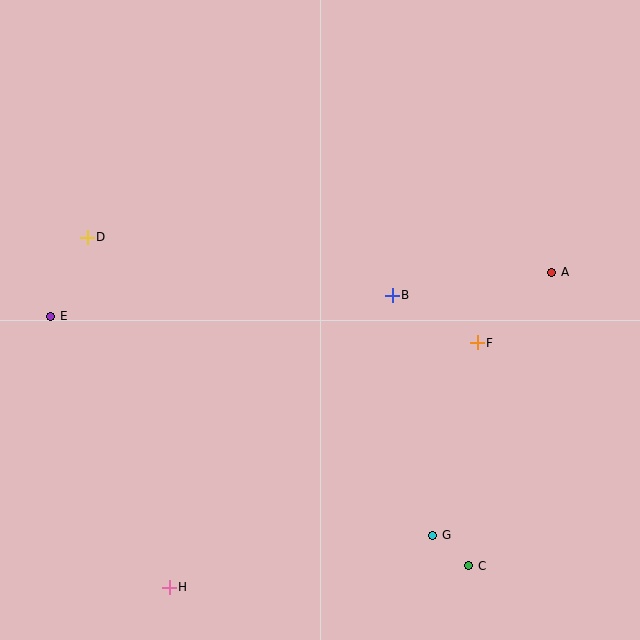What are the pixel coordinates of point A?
Point A is at (552, 272).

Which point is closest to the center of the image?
Point B at (392, 295) is closest to the center.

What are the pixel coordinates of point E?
Point E is at (51, 316).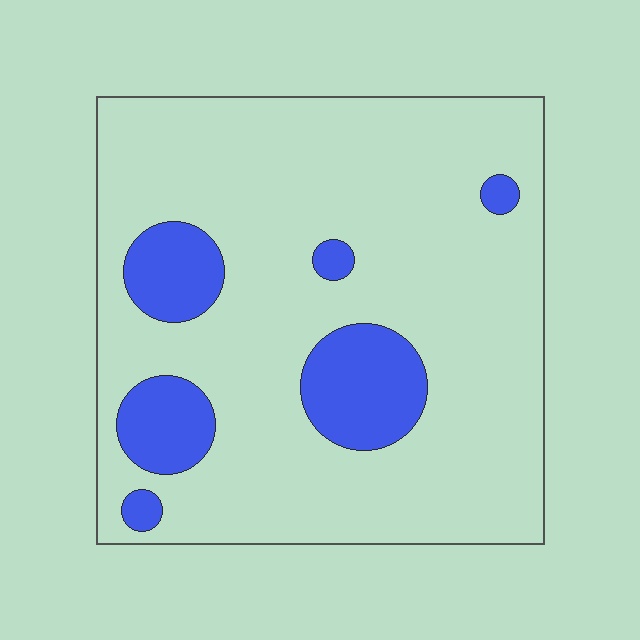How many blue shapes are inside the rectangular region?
6.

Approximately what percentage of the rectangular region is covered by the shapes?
Approximately 15%.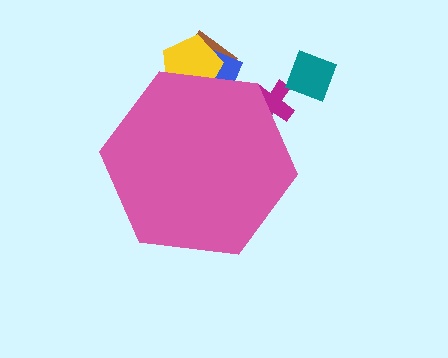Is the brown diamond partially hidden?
Yes, the brown diamond is partially hidden behind the pink hexagon.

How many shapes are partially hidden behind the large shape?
4 shapes are partially hidden.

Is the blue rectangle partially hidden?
Yes, the blue rectangle is partially hidden behind the pink hexagon.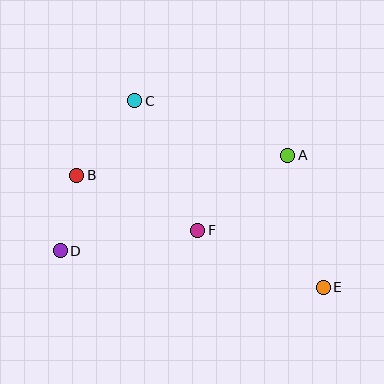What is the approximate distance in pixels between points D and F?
The distance between D and F is approximately 139 pixels.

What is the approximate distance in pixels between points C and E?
The distance between C and E is approximately 265 pixels.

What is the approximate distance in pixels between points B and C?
The distance between B and C is approximately 95 pixels.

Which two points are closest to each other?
Points B and D are closest to each other.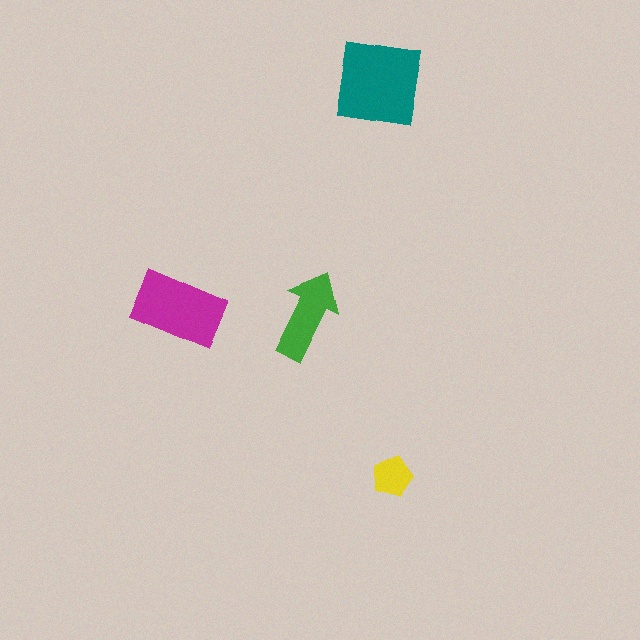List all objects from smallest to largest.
The yellow pentagon, the green arrow, the magenta rectangle, the teal square.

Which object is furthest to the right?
The yellow pentagon is rightmost.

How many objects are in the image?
There are 4 objects in the image.